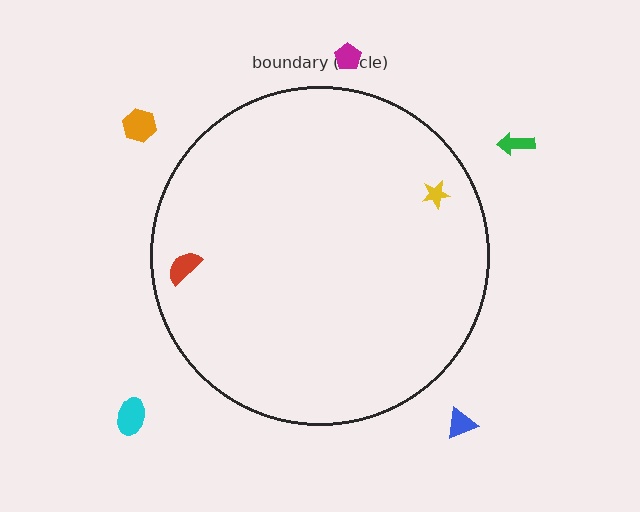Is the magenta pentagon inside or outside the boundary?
Outside.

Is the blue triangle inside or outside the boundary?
Outside.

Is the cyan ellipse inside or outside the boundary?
Outside.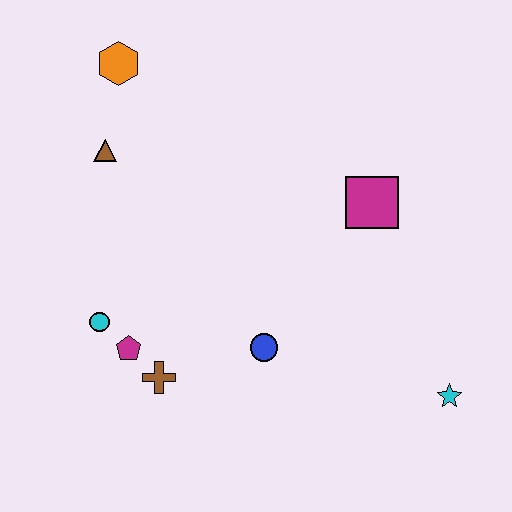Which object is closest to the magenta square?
The blue circle is closest to the magenta square.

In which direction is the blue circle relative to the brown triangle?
The blue circle is below the brown triangle.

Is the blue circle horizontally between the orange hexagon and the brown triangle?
No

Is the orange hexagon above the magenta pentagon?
Yes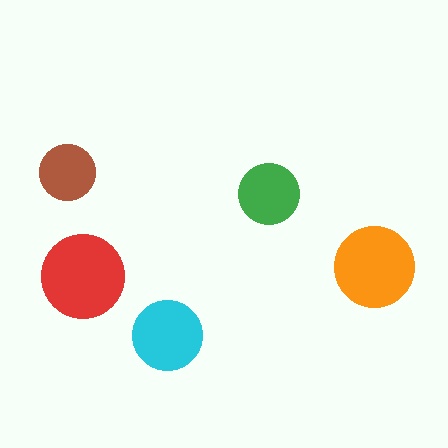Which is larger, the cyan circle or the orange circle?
The orange one.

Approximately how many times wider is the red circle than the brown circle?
About 1.5 times wider.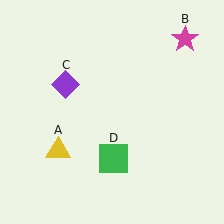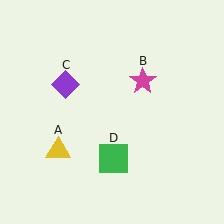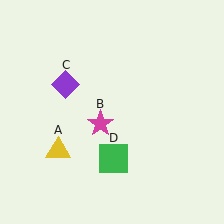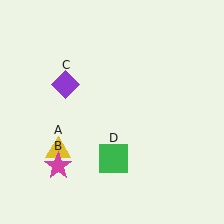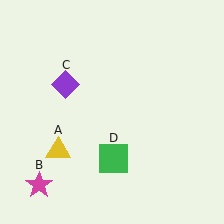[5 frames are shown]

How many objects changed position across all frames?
1 object changed position: magenta star (object B).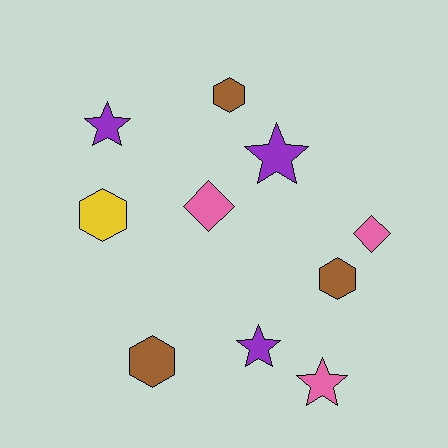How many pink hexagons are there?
There are no pink hexagons.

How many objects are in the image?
There are 10 objects.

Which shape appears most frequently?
Star, with 4 objects.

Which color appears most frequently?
Pink, with 3 objects.